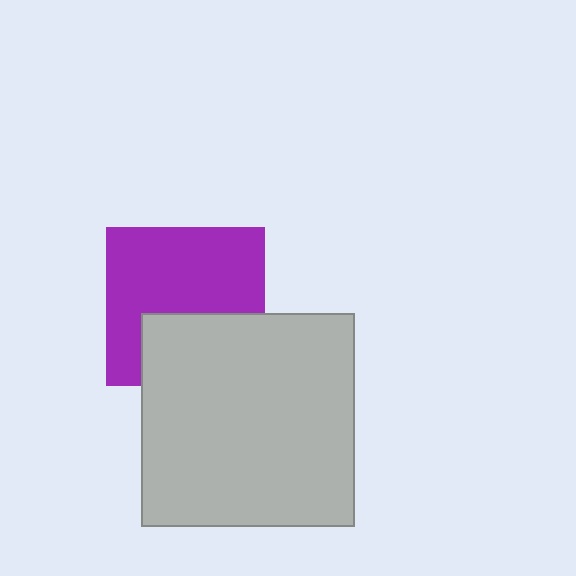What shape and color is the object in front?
The object in front is a light gray square.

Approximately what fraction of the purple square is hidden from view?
Roughly 35% of the purple square is hidden behind the light gray square.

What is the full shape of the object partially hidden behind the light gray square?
The partially hidden object is a purple square.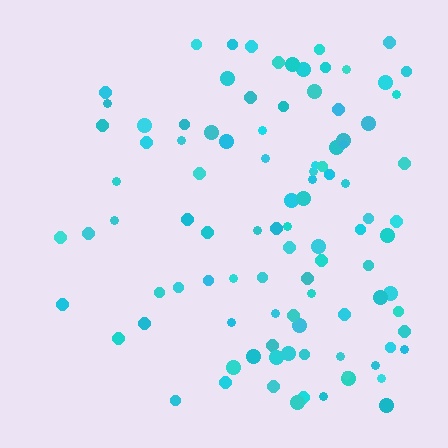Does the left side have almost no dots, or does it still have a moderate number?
Still a moderate number, just noticeably fewer than the right.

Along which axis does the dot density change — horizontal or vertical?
Horizontal.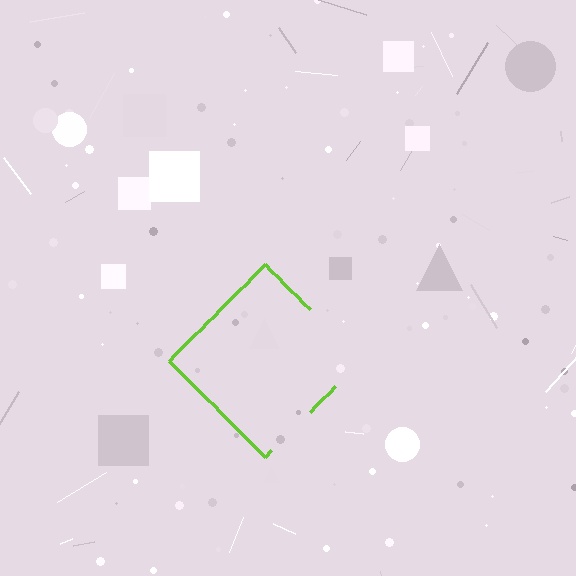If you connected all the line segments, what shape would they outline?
They would outline a diamond.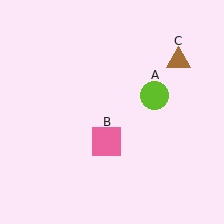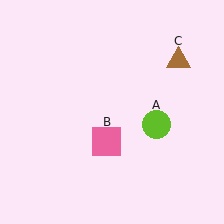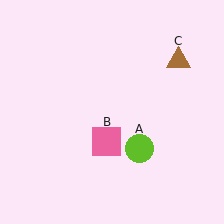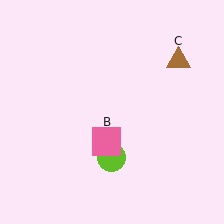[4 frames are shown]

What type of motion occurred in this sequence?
The lime circle (object A) rotated clockwise around the center of the scene.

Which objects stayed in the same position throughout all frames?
Pink square (object B) and brown triangle (object C) remained stationary.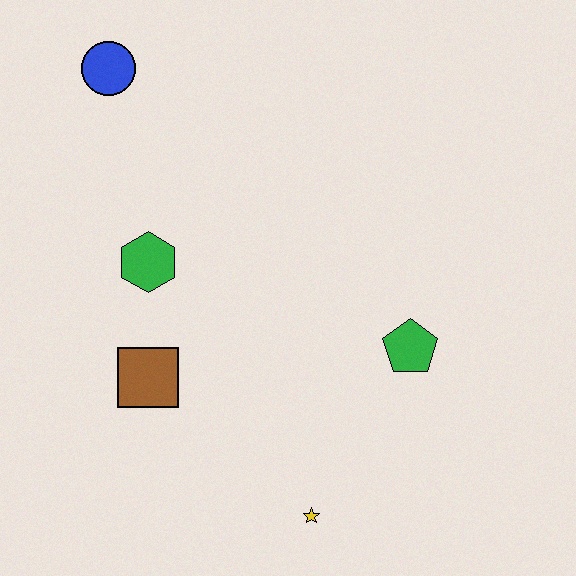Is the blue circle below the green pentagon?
No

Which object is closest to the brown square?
The green hexagon is closest to the brown square.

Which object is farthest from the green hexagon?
The yellow star is farthest from the green hexagon.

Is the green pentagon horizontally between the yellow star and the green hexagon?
No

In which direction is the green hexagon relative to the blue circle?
The green hexagon is below the blue circle.